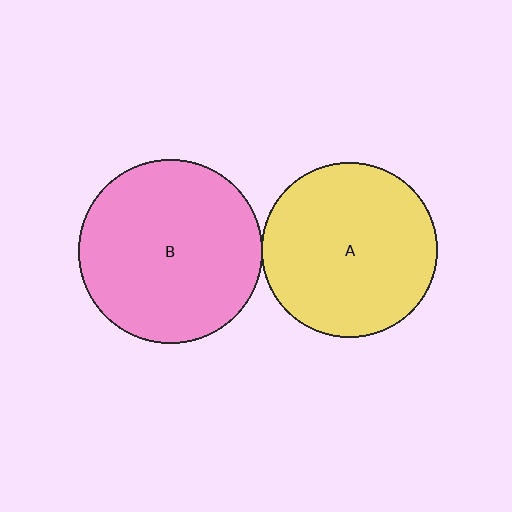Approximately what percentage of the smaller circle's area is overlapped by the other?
Approximately 5%.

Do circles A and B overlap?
Yes.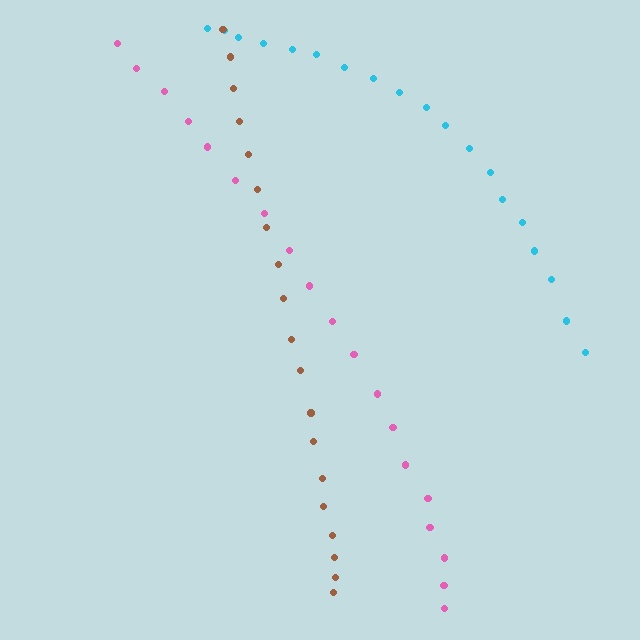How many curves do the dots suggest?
There are 3 distinct paths.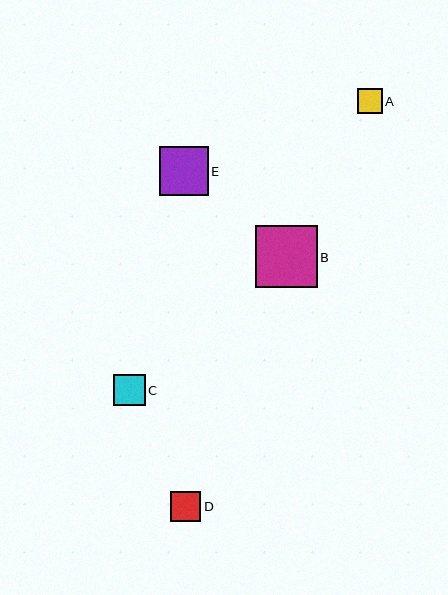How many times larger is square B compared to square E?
Square B is approximately 1.3 times the size of square E.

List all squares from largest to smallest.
From largest to smallest: B, E, C, D, A.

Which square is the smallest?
Square A is the smallest with a size of approximately 24 pixels.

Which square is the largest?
Square B is the largest with a size of approximately 62 pixels.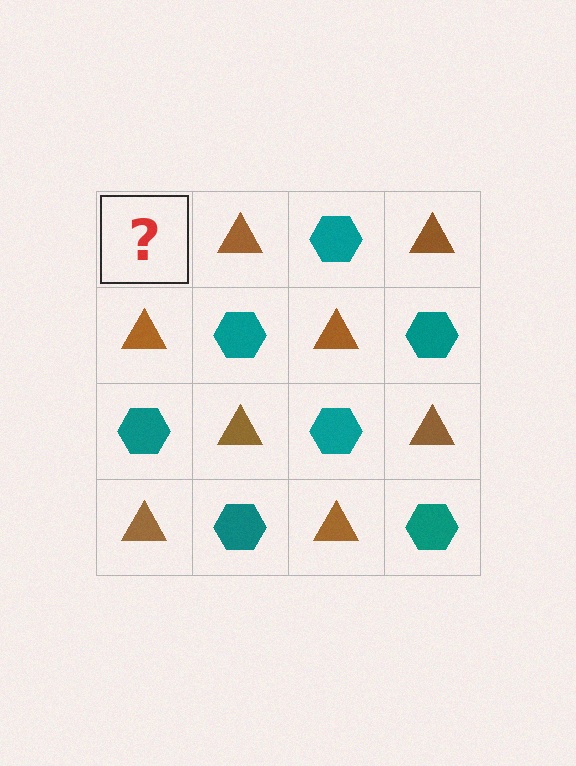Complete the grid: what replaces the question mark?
The question mark should be replaced with a teal hexagon.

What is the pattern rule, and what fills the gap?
The rule is that it alternates teal hexagon and brown triangle in a checkerboard pattern. The gap should be filled with a teal hexagon.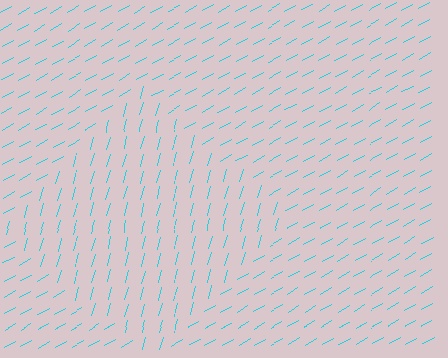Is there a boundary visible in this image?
Yes, there is a texture boundary formed by a change in line orientation.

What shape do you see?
I see a diamond.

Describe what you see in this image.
The image is filled with small cyan line segments. A diamond region in the image has lines oriented differently from the surrounding lines, creating a visible texture boundary.